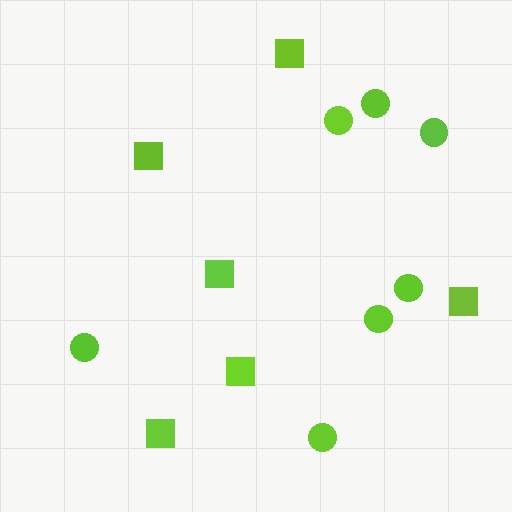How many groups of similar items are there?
There are 2 groups: one group of circles (7) and one group of squares (6).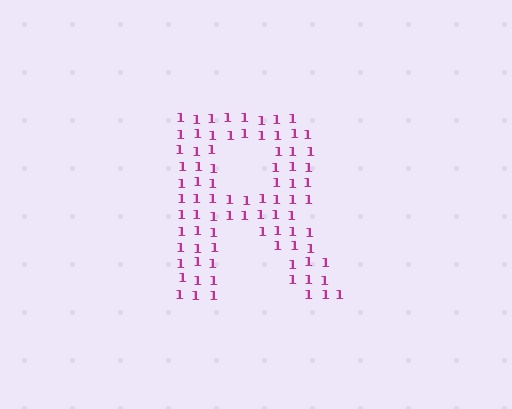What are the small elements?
The small elements are digit 1's.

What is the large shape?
The large shape is the letter R.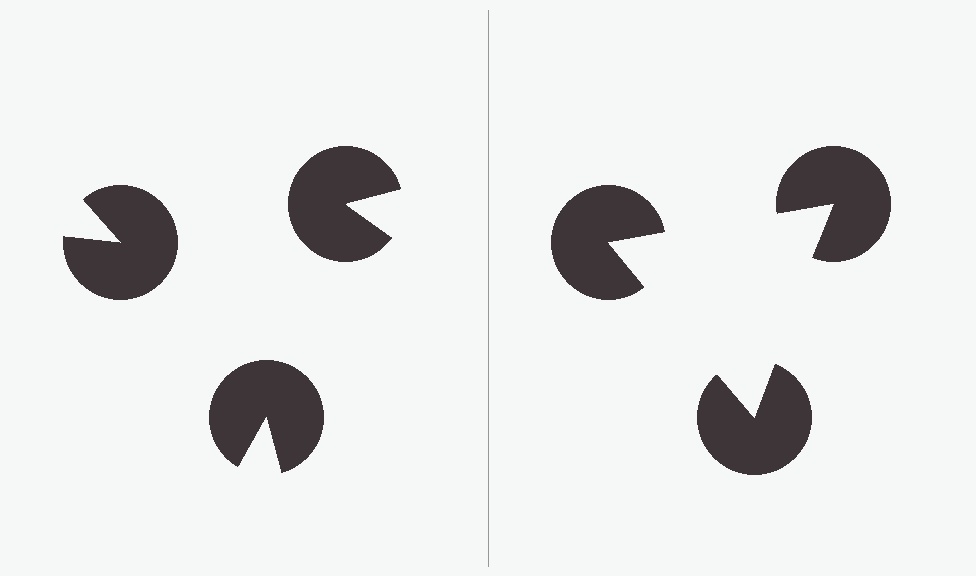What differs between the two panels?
The pac-man discs are positioned identically on both sides; only the wedge orientations differ. On the right they align to a triangle; on the left they are misaligned.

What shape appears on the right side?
An illusory triangle.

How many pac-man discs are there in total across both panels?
6 — 3 on each side.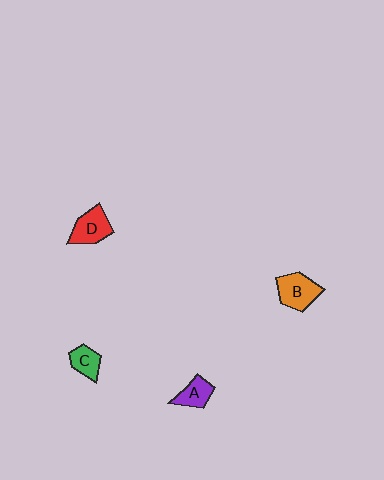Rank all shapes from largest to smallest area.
From largest to smallest: B (orange), D (red), A (purple), C (green).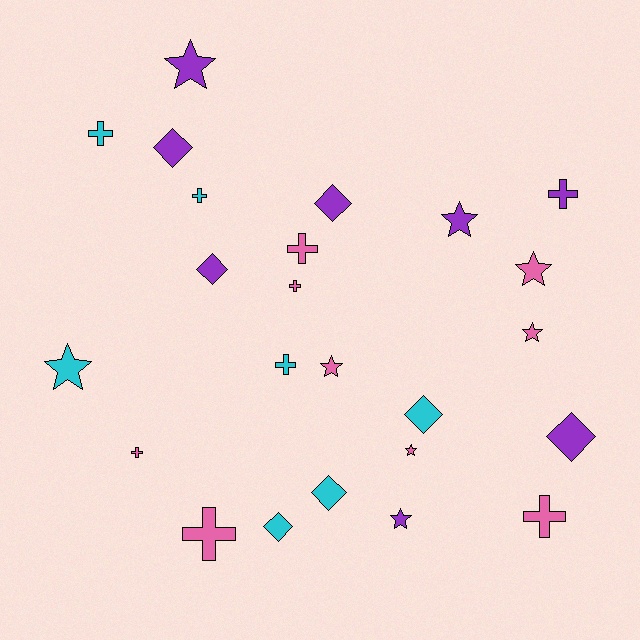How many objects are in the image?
There are 24 objects.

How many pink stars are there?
There are 4 pink stars.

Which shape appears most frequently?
Cross, with 9 objects.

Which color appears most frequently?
Pink, with 9 objects.